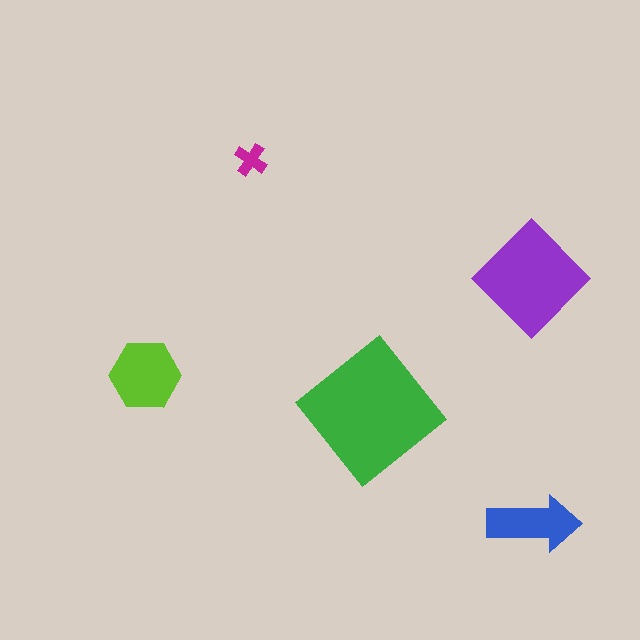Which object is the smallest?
The magenta cross.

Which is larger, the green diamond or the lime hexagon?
The green diamond.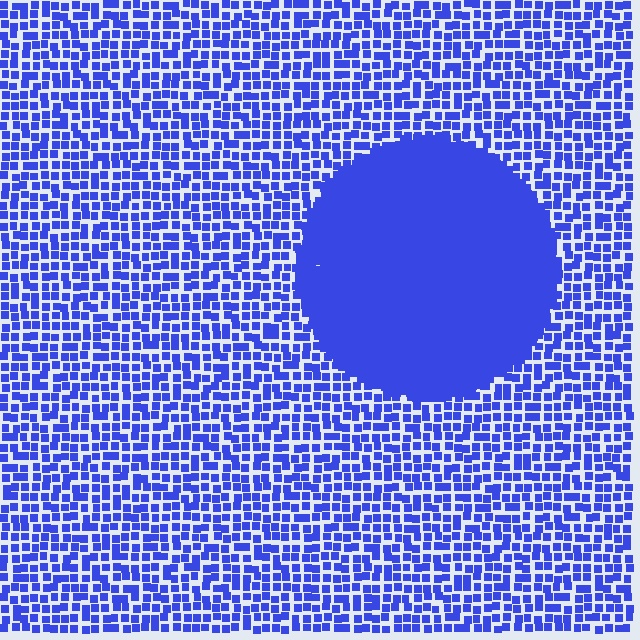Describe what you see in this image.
The image contains small blue elements arranged at two different densities. A circle-shaped region is visible where the elements are more densely packed than the surrounding area.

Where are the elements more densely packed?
The elements are more densely packed inside the circle boundary.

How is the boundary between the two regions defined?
The boundary is defined by a change in element density (approximately 2.7x ratio). All elements are the same color, size, and shape.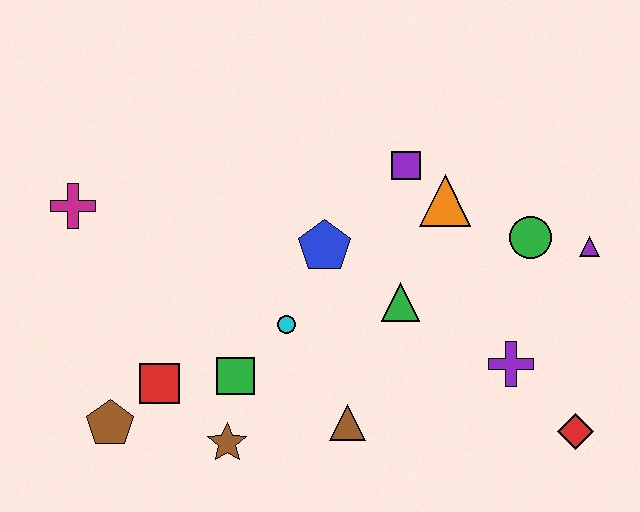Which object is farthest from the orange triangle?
The brown pentagon is farthest from the orange triangle.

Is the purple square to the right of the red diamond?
No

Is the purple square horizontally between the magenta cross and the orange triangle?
Yes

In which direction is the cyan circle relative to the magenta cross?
The cyan circle is to the right of the magenta cross.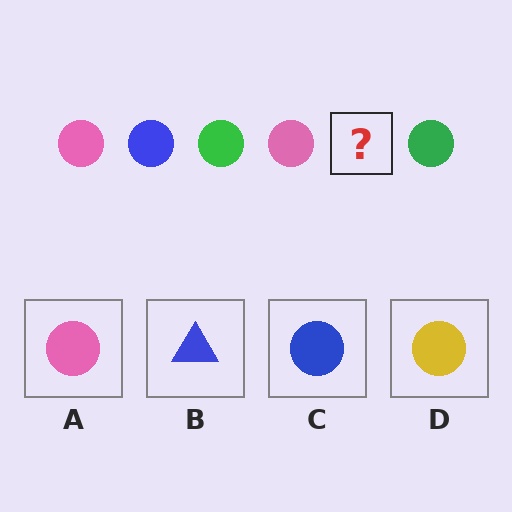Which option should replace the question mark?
Option C.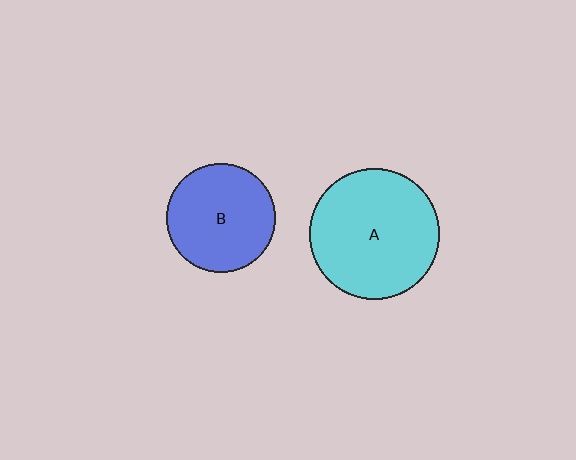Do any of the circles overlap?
No, none of the circles overlap.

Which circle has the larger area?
Circle A (cyan).